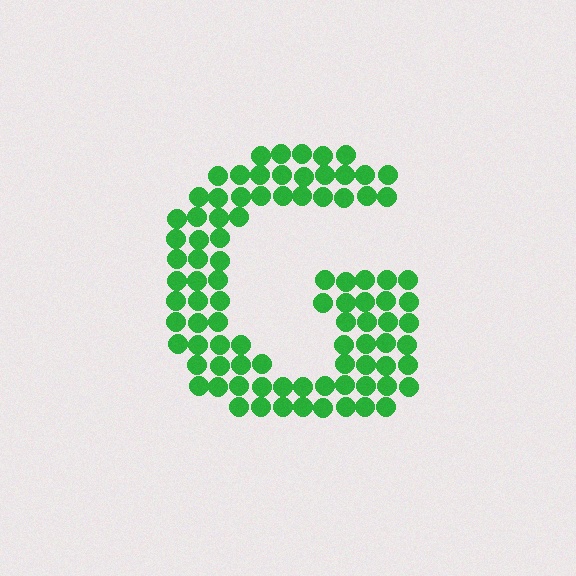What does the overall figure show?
The overall figure shows the letter G.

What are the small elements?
The small elements are circles.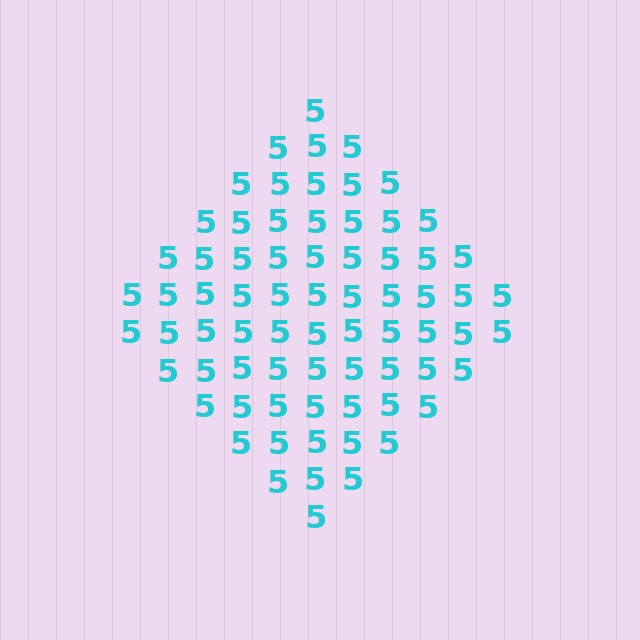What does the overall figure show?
The overall figure shows a diamond.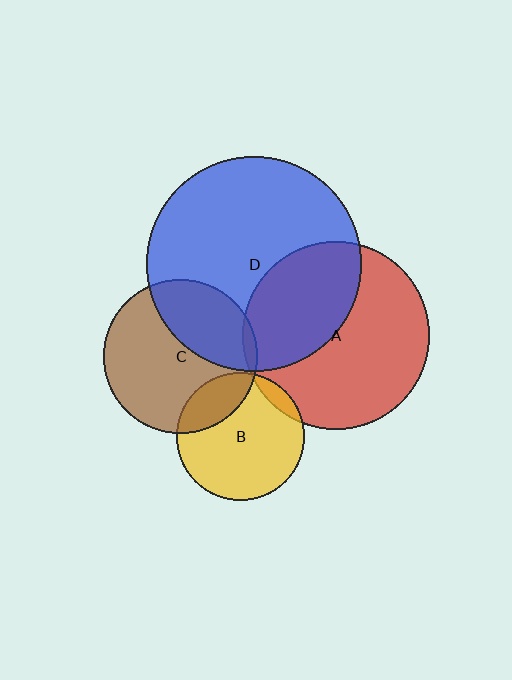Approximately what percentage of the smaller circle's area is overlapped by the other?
Approximately 5%.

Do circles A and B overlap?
Yes.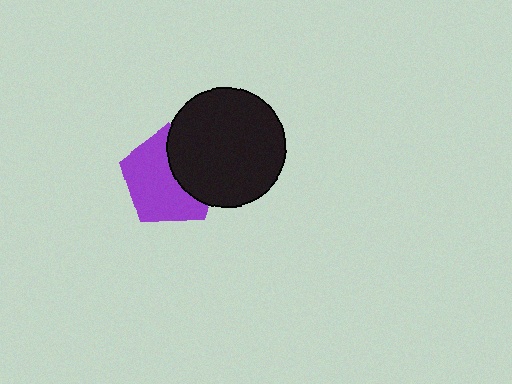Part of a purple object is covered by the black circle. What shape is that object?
It is a pentagon.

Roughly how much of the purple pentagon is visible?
About half of it is visible (roughly 62%).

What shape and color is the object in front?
The object in front is a black circle.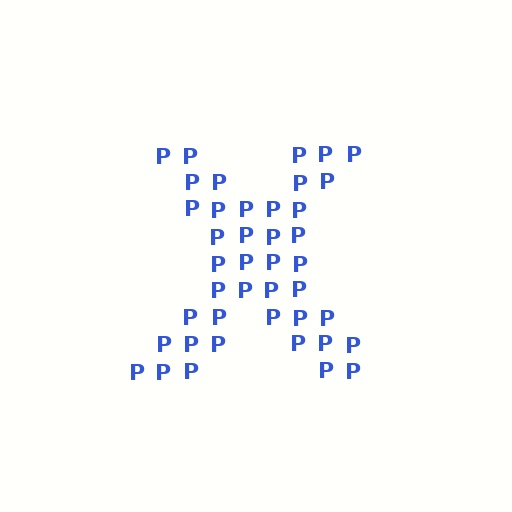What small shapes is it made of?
It is made of small letter P's.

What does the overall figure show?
The overall figure shows the letter X.